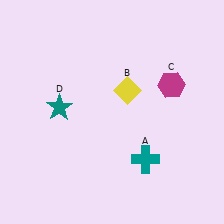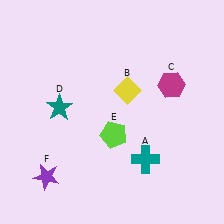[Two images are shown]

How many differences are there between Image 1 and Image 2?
There are 2 differences between the two images.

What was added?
A lime pentagon (E), a purple star (F) were added in Image 2.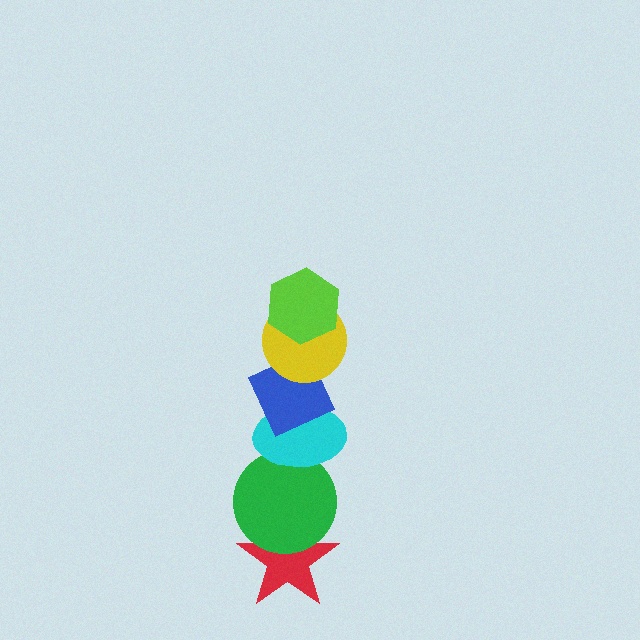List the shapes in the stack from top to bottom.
From top to bottom: the lime hexagon, the yellow circle, the blue diamond, the cyan ellipse, the green circle, the red star.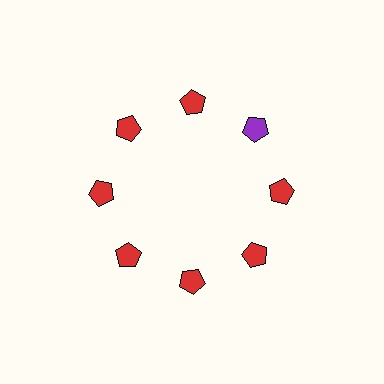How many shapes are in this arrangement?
There are 8 shapes arranged in a ring pattern.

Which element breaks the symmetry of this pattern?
The purple pentagon at roughly the 2 o'clock position breaks the symmetry. All other shapes are red pentagons.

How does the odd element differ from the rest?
It has a different color: purple instead of red.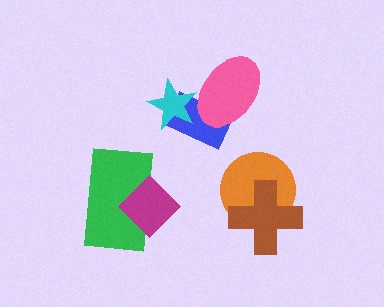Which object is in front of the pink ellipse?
The cyan star is in front of the pink ellipse.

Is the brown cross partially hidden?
No, no other shape covers it.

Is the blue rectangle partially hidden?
Yes, it is partially covered by another shape.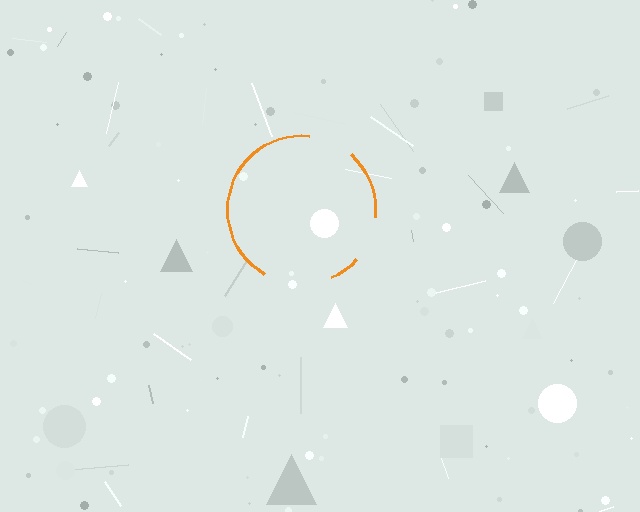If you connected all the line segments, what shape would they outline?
They would outline a circle.